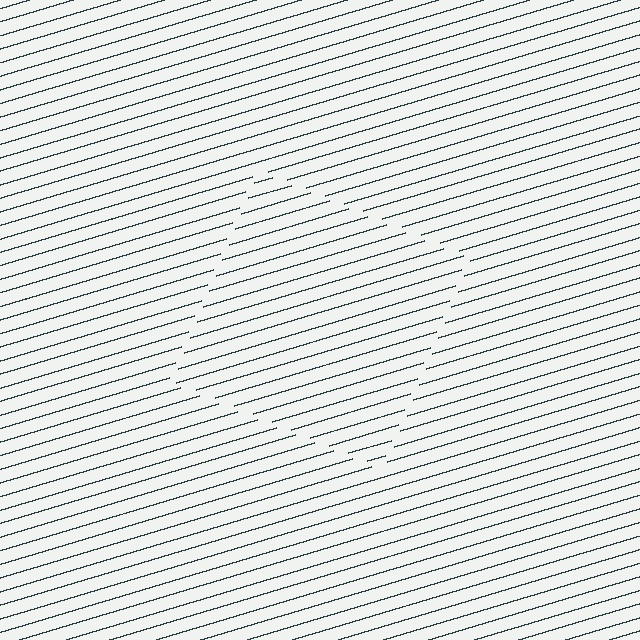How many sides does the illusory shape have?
4 sides — the line-ends trace a square.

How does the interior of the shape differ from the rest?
The interior of the shape contains the same grating, shifted by half a period — the contour is defined by the phase discontinuity where line-ends from the inner and outer gratings abut.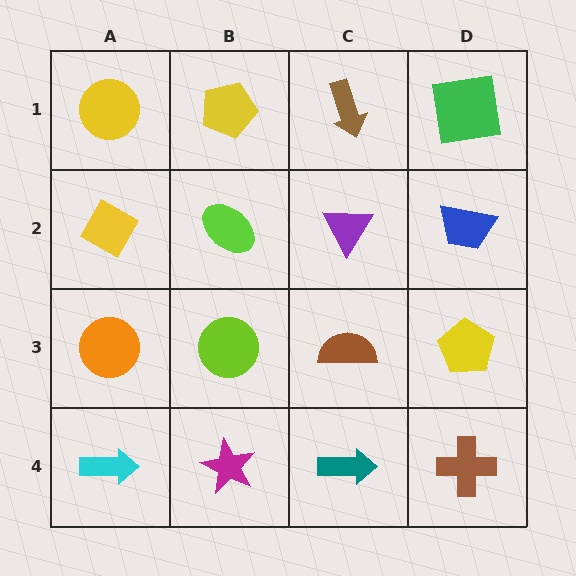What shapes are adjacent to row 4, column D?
A yellow pentagon (row 3, column D), a teal arrow (row 4, column C).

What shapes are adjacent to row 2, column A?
A yellow circle (row 1, column A), an orange circle (row 3, column A), a lime ellipse (row 2, column B).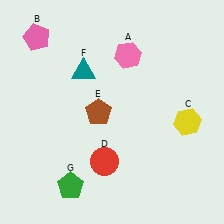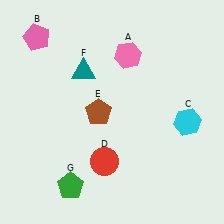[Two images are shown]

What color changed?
The hexagon (C) changed from yellow in Image 1 to cyan in Image 2.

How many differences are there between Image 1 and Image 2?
There is 1 difference between the two images.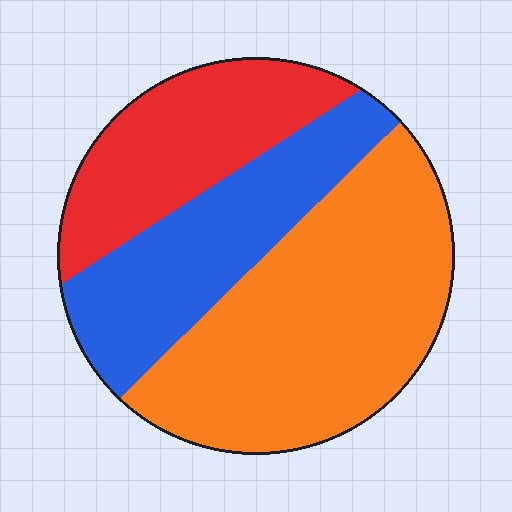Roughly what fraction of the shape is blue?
Blue takes up about one quarter (1/4) of the shape.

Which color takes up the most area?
Orange, at roughly 50%.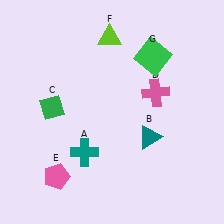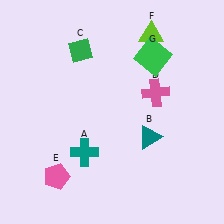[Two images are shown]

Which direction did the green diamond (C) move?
The green diamond (C) moved up.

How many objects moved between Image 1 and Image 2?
2 objects moved between the two images.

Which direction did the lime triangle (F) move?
The lime triangle (F) moved right.